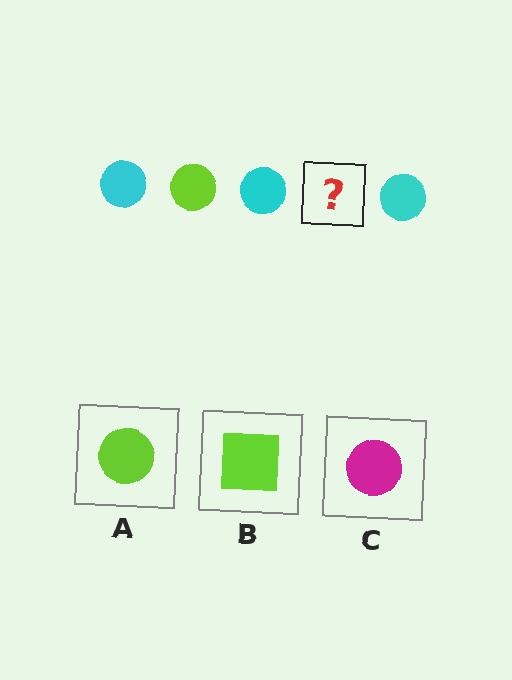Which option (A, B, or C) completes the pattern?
A.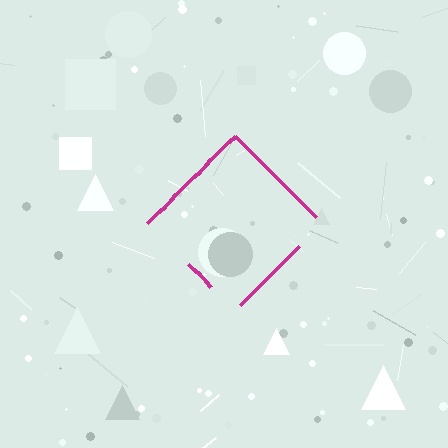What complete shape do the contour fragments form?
The contour fragments form a diamond.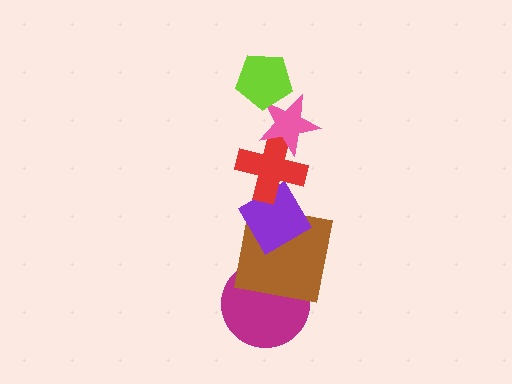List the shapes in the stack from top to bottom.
From top to bottom: the lime pentagon, the pink star, the red cross, the purple diamond, the brown square, the magenta circle.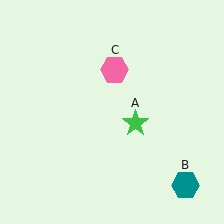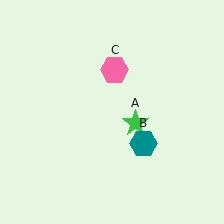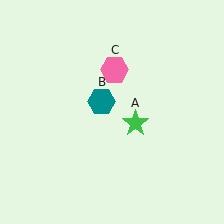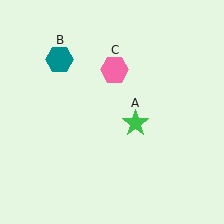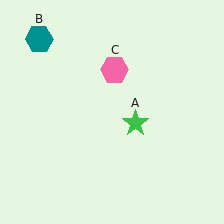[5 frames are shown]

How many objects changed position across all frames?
1 object changed position: teal hexagon (object B).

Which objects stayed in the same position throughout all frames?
Green star (object A) and pink hexagon (object C) remained stationary.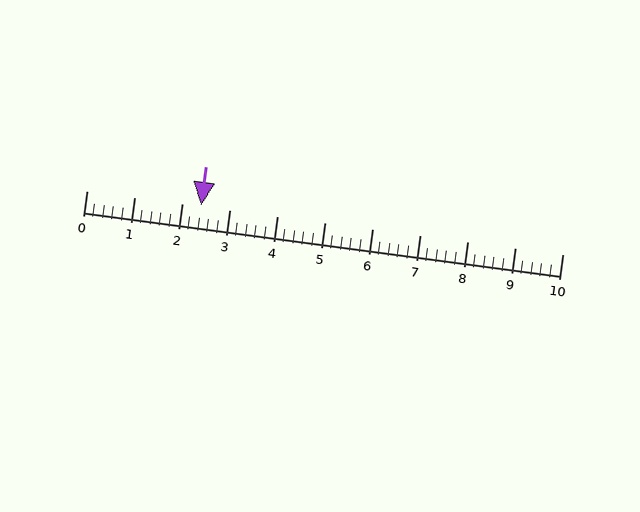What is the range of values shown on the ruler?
The ruler shows values from 0 to 10.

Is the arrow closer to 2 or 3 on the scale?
The arrow is closer to 2.